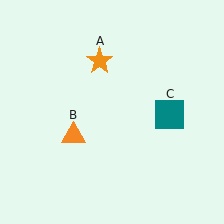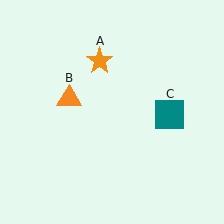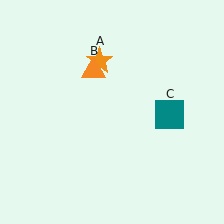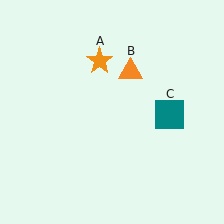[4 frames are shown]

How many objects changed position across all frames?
1 object changed position: orange triangle (object B).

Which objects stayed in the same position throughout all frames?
Orange star (object A) and teal square (object C) remained stationary.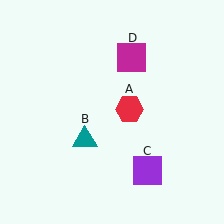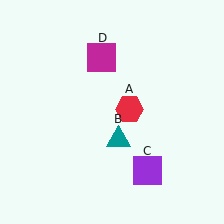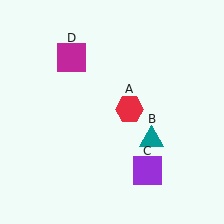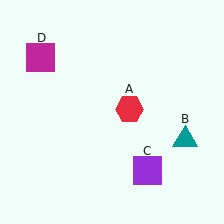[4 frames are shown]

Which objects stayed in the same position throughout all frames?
Red hexagon (object A) and purple square (object C) remained stationary.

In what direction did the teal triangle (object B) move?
The teal triangle (object B) moved right.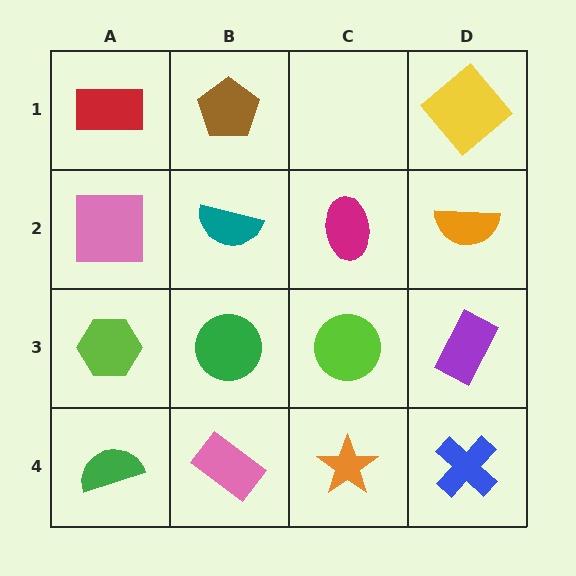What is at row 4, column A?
A green semicircle.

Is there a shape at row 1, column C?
No, that cell is empty.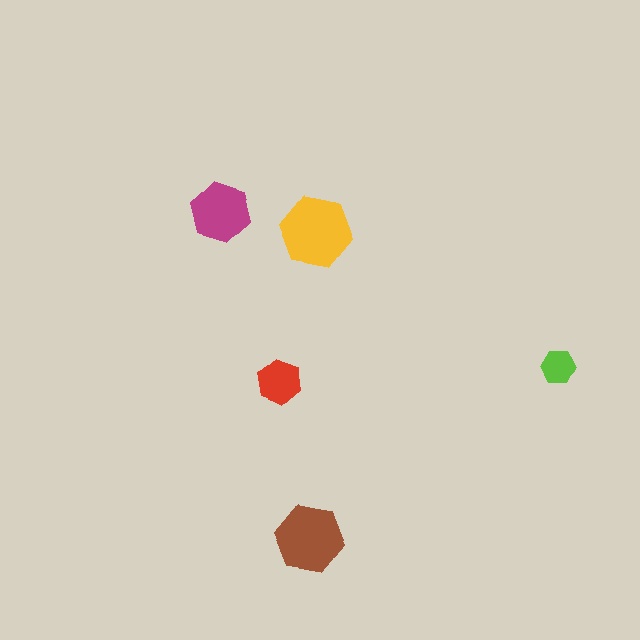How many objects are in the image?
There are 5 objects in the image.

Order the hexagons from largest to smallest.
the yellow one, the brown one, the magenta one, the red one, the lime one.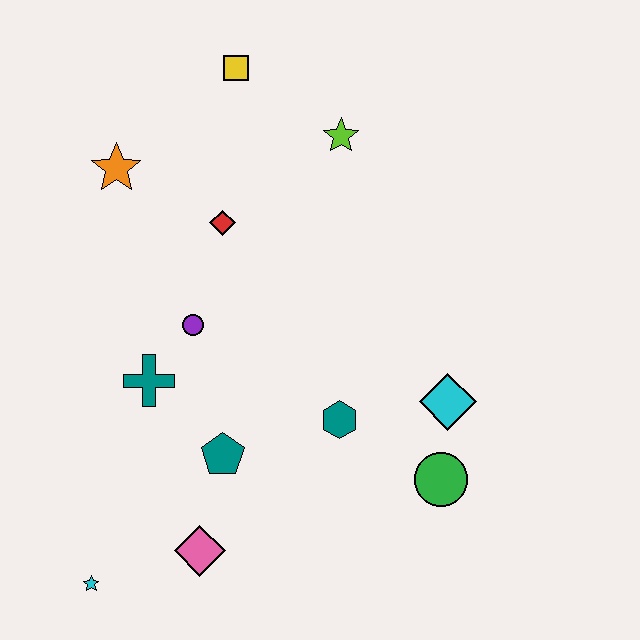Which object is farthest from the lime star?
The cyan star is farthest from the lime star.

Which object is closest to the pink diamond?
The teal pentagon is closest to the pink diamond.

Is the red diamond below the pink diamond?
No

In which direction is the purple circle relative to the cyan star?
The purple circle is above the cyan star.